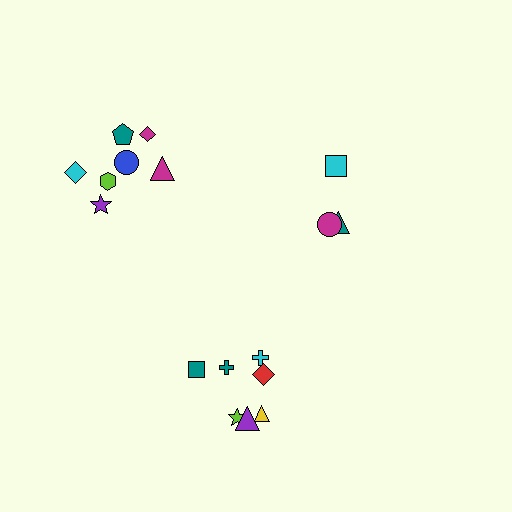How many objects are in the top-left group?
There are 7 objects.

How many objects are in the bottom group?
There are 7 objects.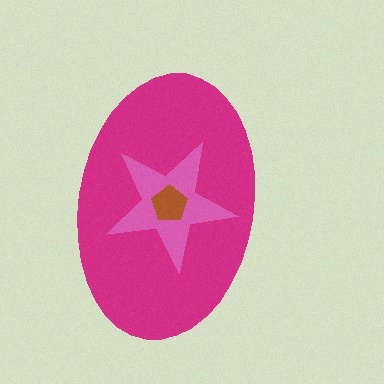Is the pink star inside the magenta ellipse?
Yes.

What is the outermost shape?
The magenta ellipse.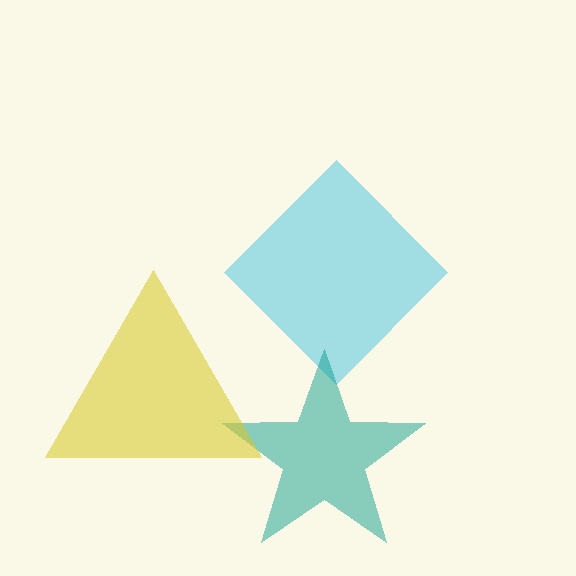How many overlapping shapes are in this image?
There are 3 overlapping shapes in the image.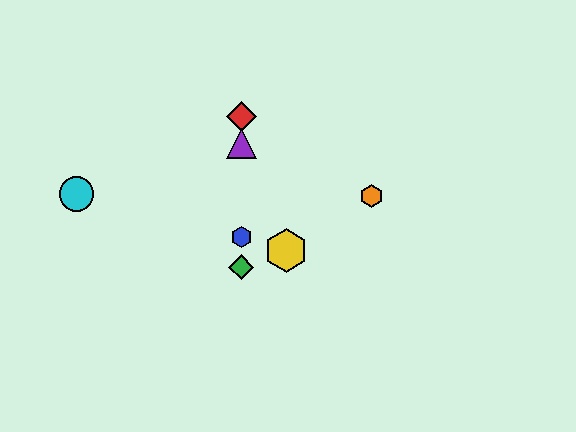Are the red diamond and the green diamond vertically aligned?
Yes, both are at x≈241.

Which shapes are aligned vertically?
The red diamond, the blue hexagon, the green diamond, the purple triangle are aligned vertically.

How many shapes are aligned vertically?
4 shapes (the red diamond, the blue hexagon, the green diamond, the purple triangle) are aligned vertically.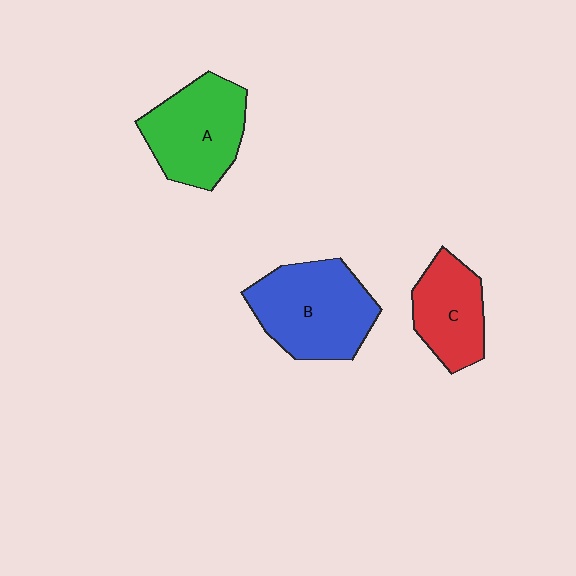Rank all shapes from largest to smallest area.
From largest to smallest: B (blue), A (green), C (red).